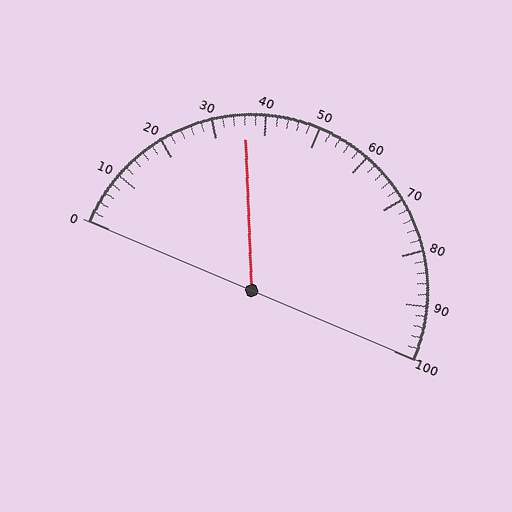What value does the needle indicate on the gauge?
The needle indicates approximately 36.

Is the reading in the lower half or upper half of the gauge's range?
The reading is in the lower half of the range (0 to 100).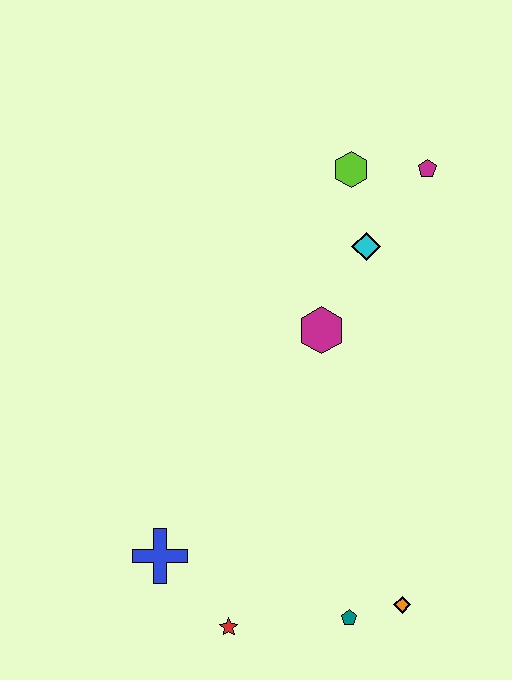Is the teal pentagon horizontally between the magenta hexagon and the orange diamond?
Yes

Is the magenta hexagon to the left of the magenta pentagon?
Yes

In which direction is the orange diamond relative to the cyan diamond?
The orange diamond is below the cyan diamond.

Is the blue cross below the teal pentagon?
No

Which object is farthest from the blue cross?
The magenta pentagon is farthest from the blue cross.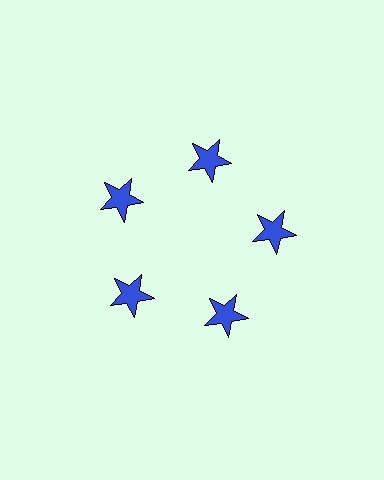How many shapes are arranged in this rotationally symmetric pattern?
There are 5 shapes, arranged in 5 groups of 1.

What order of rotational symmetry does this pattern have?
This pattern has 5-fold rotational symmetry.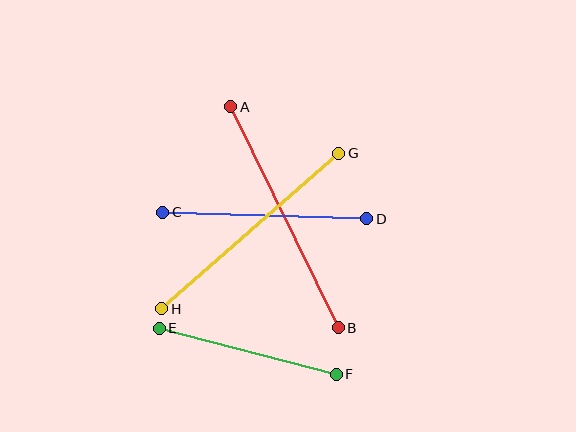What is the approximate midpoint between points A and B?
The midpoint is at approximately (284, 217) pixels.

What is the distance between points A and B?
The distance is approximately 246 pixels.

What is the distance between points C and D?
The distance is approximately 204 pixels.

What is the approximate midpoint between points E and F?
The midpoint is at approximately (248, 351) pixels.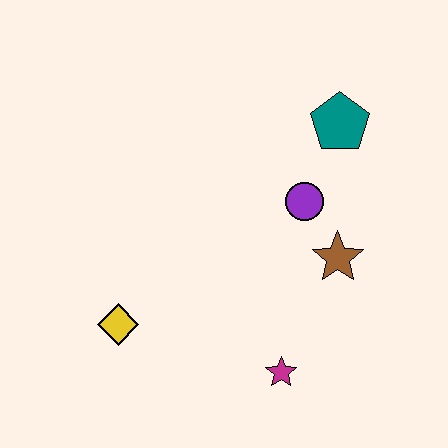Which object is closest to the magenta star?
The brown star is closest to the magenta star.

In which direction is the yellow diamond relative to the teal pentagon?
The yellow diamond is to the left of the teal pentagon.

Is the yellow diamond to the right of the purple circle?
No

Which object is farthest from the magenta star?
The teal pentagon is farthest from the magenta star.